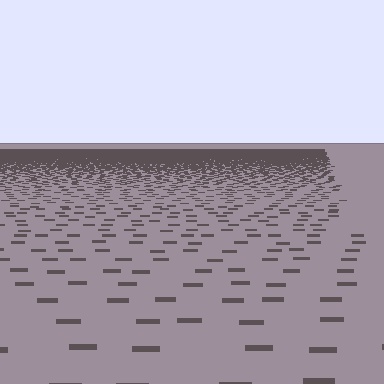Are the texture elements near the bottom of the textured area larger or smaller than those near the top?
Larger. Near the bottom, elements are closer to the viewer and appear at a bigger on-screen size.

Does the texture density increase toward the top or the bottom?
Density increases toward the top.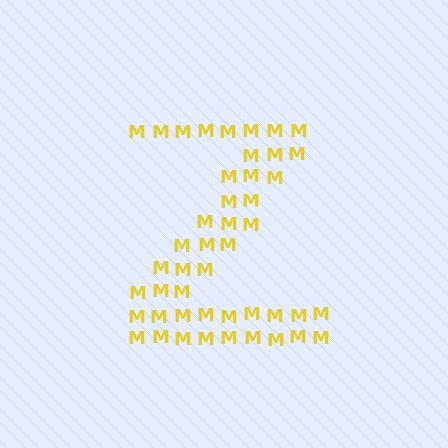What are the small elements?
The small elements are letter M's.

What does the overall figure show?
The overall figure shows the letter Z.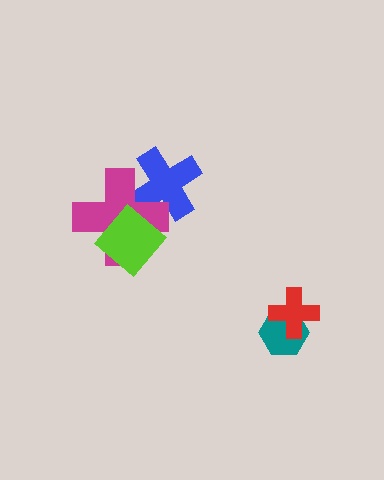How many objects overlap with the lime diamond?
1 object overlaps with the lime diamond.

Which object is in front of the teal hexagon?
The red cross is in front of the teal hexagon.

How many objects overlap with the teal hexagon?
1 object overlaps with the teal hexagon.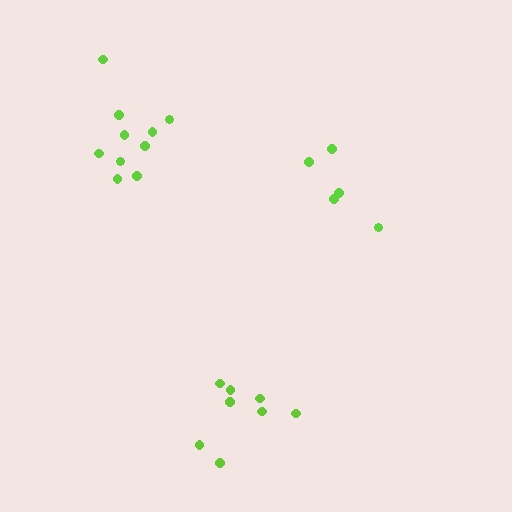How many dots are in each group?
Group 1: 5 dots, Group 2: 10 dots, Group 3: 8 dots (23 total).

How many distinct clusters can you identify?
There are 3 distinct clusters.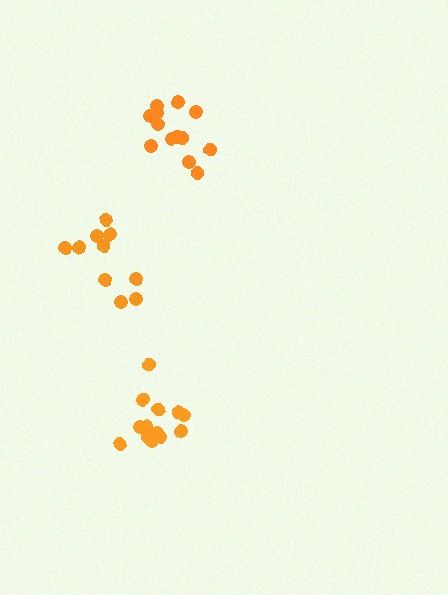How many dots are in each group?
Group 1: 13 dots, Group 2: 13 dots, Group 3: 10 dots (36 total).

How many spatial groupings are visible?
There are 3 spatial groupings.